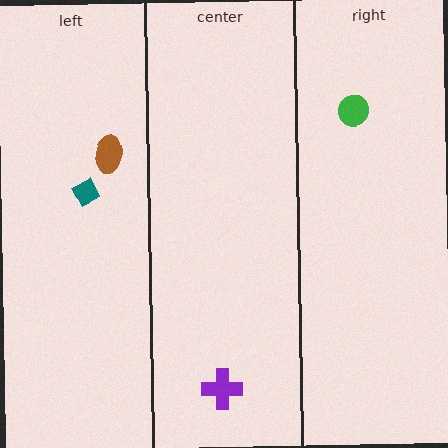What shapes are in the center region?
The purple cross.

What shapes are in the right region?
The green circle.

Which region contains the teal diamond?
The left region.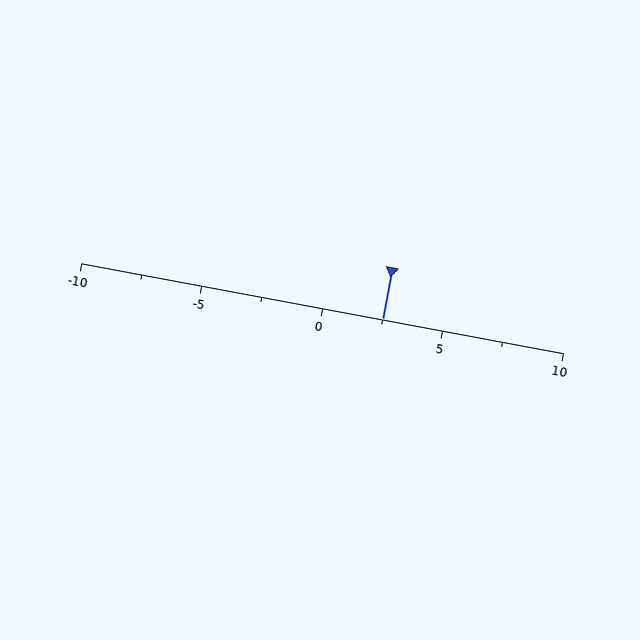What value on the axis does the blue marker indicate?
The marker indicates approximately 2.5.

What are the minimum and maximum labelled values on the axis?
The axis runs from -10 to 10.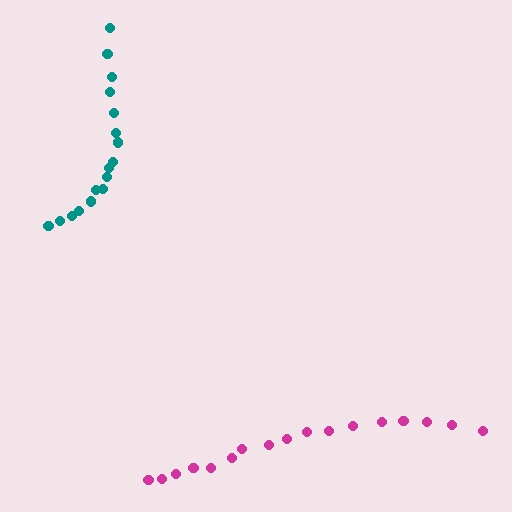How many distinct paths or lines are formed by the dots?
There are 2 distinct paths.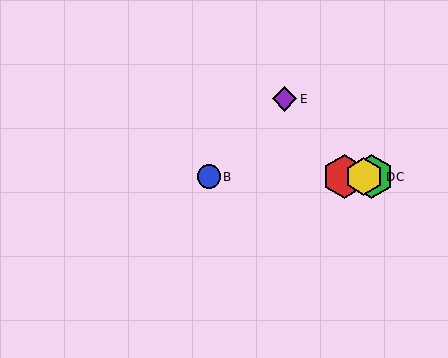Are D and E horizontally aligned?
No, D is at y≈177 and E is at y≈99.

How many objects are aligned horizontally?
4 objects (A, B, C, D) are aligned horizontally.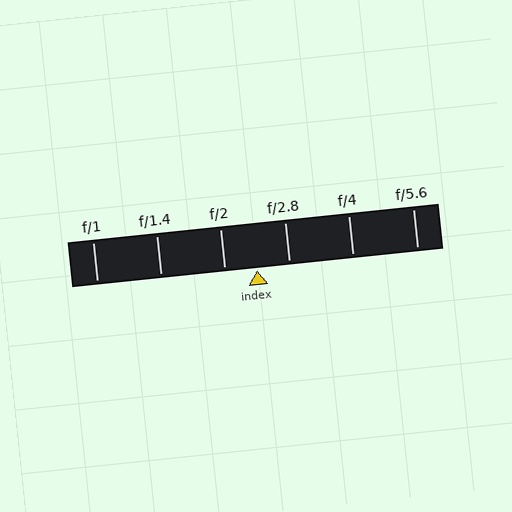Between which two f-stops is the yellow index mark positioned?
The index mark is between f/2 and f/2.8.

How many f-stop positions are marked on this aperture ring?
There are 6 f-stop positions marked.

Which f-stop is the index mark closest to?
The index mark is closest to f/2.